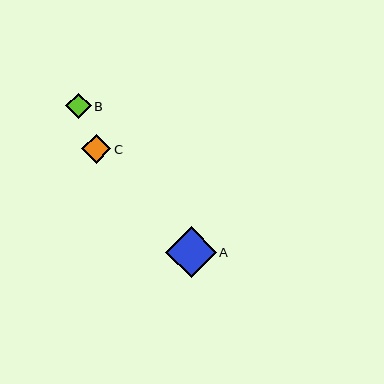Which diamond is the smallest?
Diamond B is the smallest with a size of approximately 25 pixels.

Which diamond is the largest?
Diamond A is the largest with a size of approximately 51 pixels.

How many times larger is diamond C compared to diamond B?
Diamond C is approximately 1.1 times the size of diamond B.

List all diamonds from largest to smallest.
From largest to smallest: A, C, B.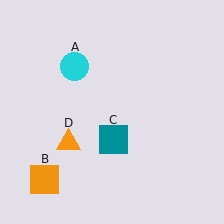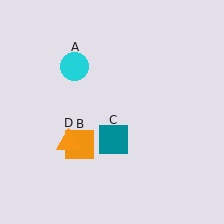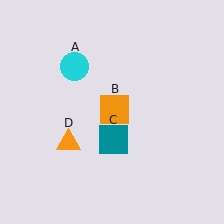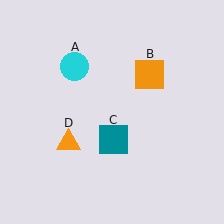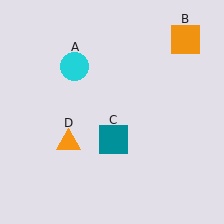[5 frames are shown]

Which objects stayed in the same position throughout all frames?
Cyan circle (object A) and teal square (object C) and orange triangle (object D) remained stationary.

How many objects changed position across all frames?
1 object changed position: orange square (object B).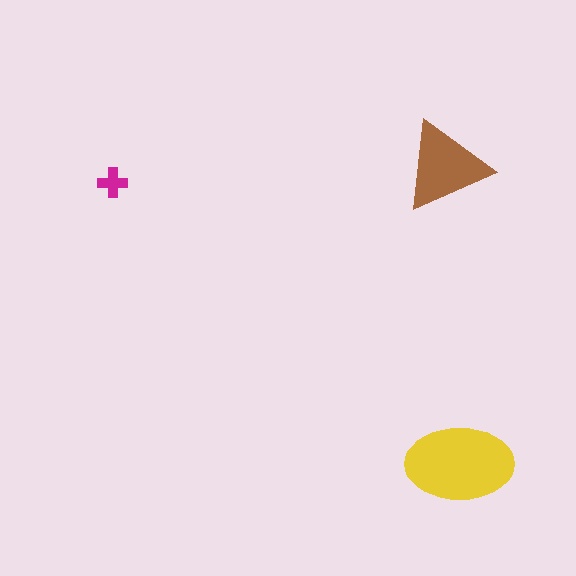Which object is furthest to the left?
The magenta cross is leftmost.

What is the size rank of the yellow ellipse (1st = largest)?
1st.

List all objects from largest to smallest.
The yellow ellipse, the brown triangle, the magenta cross.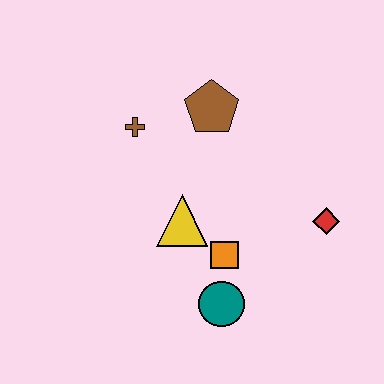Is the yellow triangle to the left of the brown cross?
No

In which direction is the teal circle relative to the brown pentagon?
The teal circle is below the brown pentagon.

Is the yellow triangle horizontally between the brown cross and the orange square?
Yes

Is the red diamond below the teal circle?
No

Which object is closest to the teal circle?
The orange square is closest to the teal circle.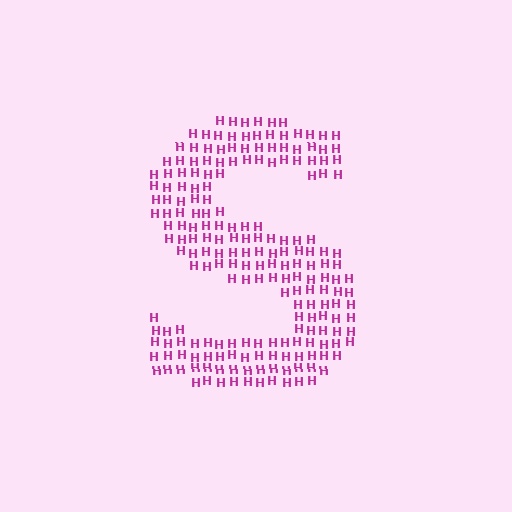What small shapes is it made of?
It is made of small letter H's.